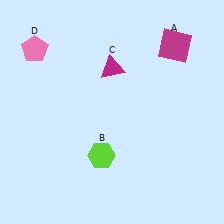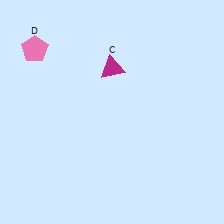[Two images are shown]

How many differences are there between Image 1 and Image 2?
There are 2 differences between the two images.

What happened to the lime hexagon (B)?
The lime hexagon (B) was removed in Image 2. It was in the bottom-left area of Image 1.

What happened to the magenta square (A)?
The magenta square (A) was removed in Image 2. It was in the top-right area of Image 1.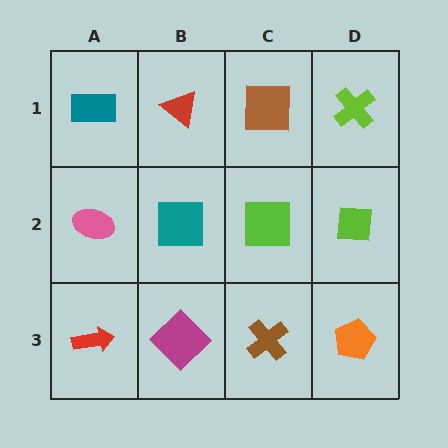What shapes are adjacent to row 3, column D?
A lime square (row 2, column D), a brown cross (row 3, column C).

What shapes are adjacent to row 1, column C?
A lime square (row 2, column C), a red triangle (row 1, column B), a lime cross (row 1, column D).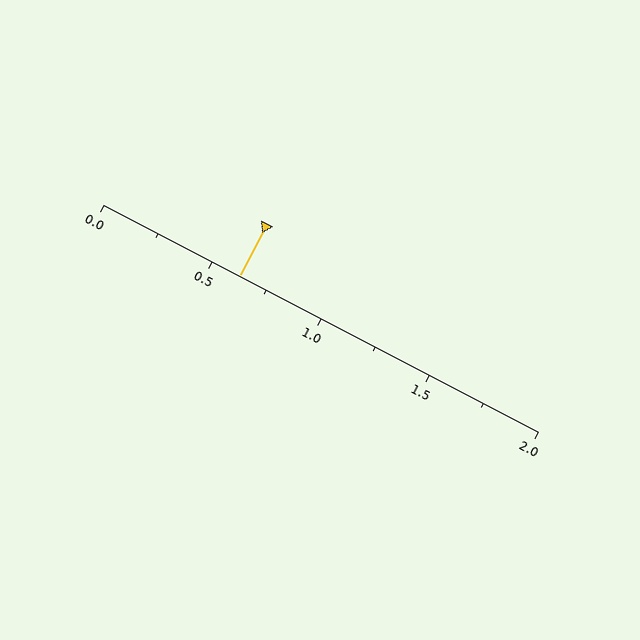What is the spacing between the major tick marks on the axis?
The major ticks are spaced 0.5 apart.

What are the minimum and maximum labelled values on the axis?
The axis runs from 0.0 to 2.0.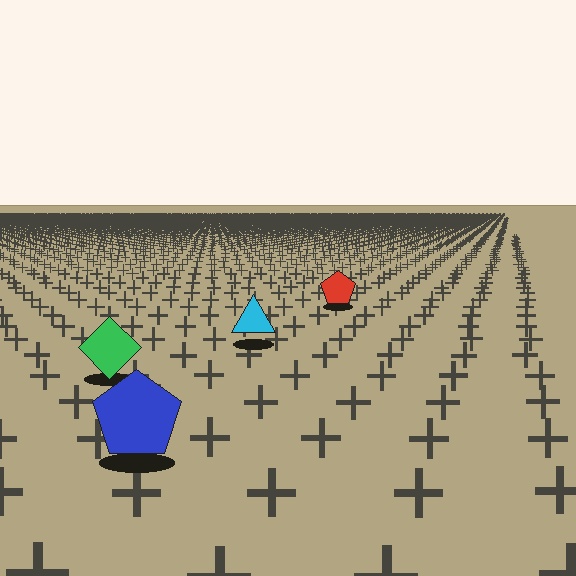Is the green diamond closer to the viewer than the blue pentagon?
No. The blue pentagon is closer — you can tell from the texture gradient: the ground texture is coarser near it.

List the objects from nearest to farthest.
From nearest to farthest: the blue pentagon, the green diamond, the cyan triangle, the red pentagon.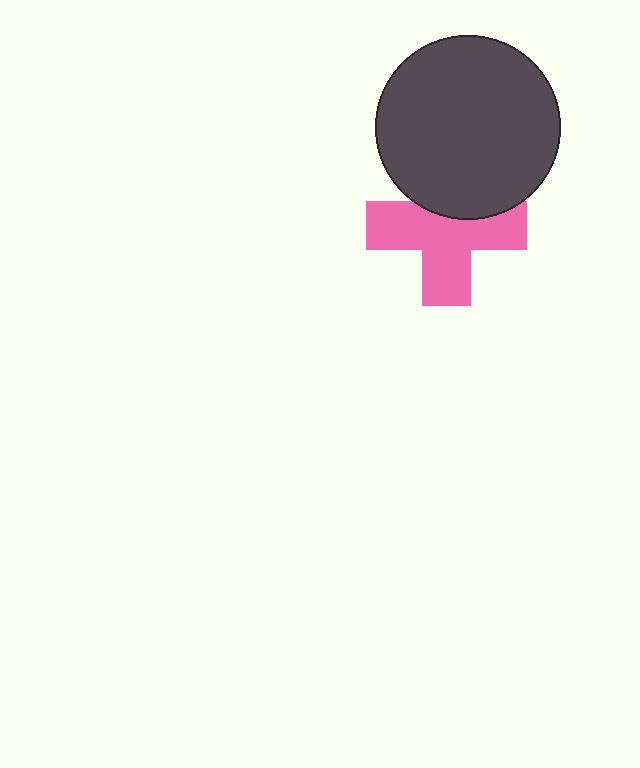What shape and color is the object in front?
The object in front is a dark gray circle.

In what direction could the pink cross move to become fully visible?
The pink cross could move down. That would shift it out from behind the dark gray circle entirely.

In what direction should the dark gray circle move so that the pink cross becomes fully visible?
The dark gray circle should move up. That is the shortest direction to clear the overlap and leave the pink cross fully visible.